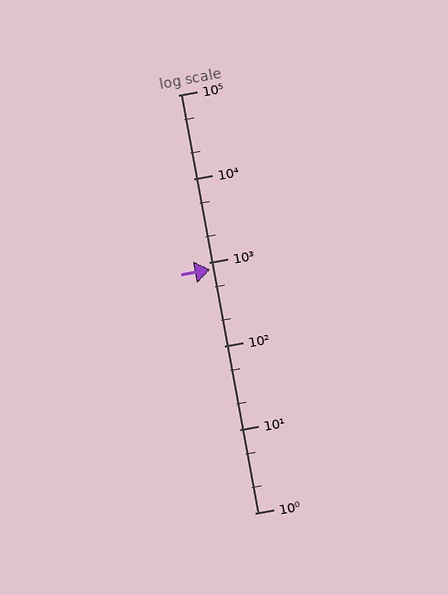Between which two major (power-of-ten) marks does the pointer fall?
The pointer is between 100 and 1000.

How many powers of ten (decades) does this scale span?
The scale spans 5 decades, from 1 to 100000.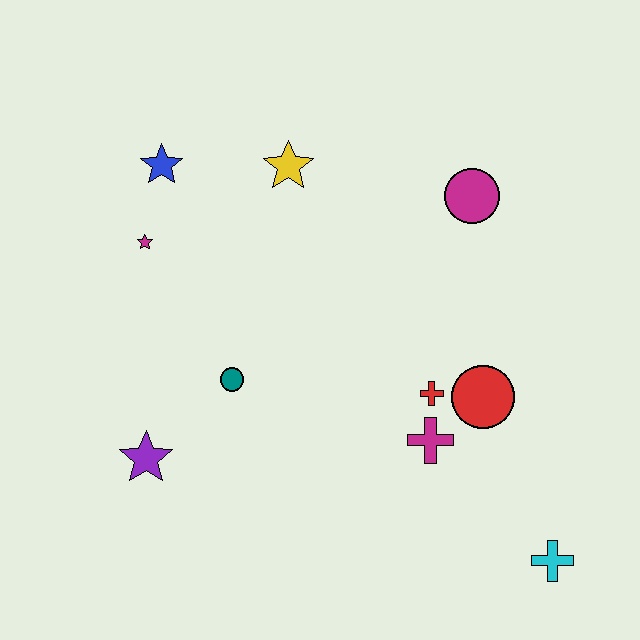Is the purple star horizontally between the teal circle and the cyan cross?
No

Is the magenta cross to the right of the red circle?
No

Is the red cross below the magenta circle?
Yes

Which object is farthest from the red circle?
The blue star is farthest from the red circle.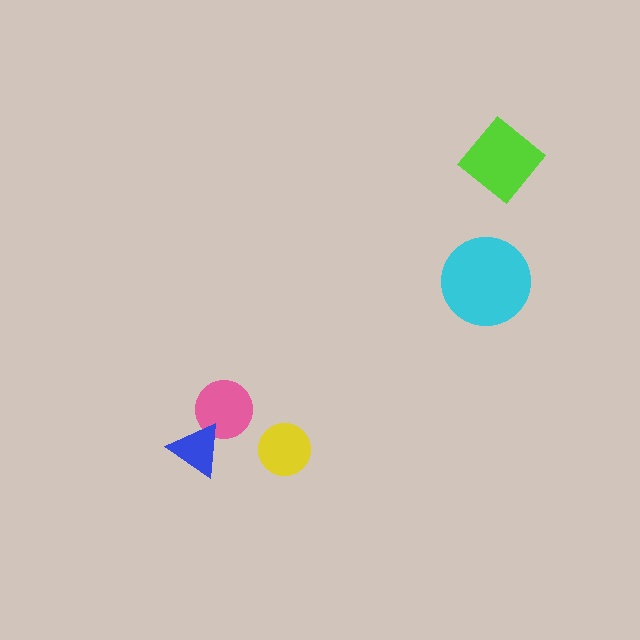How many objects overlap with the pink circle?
1 object overlaps with the pink circle.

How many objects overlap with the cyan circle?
0 objects overlap with the cyan circle.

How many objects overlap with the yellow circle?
0 objects overlap with the yellow circle.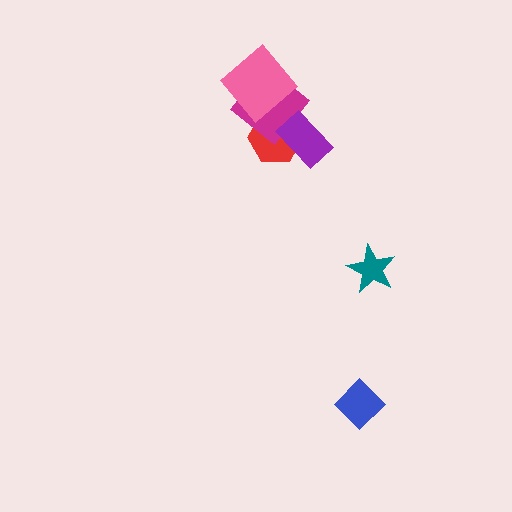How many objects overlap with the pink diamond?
2 objects overlap with the pink diamond.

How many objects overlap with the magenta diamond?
3 objects overlap with the magenta diamond.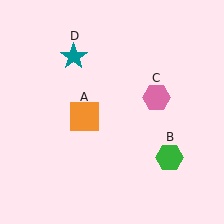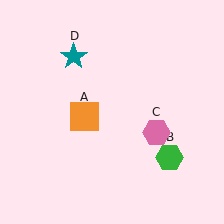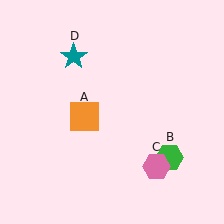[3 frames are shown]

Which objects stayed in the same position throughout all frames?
Orange square (object A) and green hexagon (object B) and teal star (object D) remained stationary.